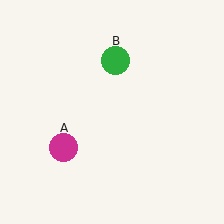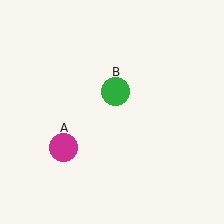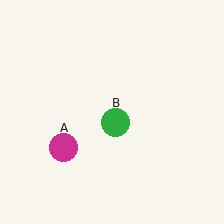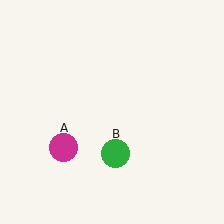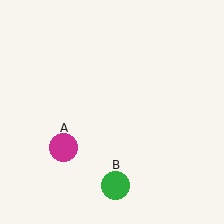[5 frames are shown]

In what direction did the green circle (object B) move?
The green circle (object B) moved down.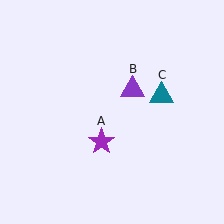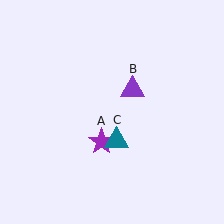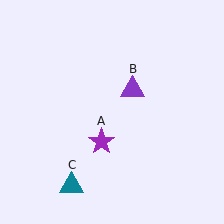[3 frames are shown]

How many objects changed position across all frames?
1 object changed position: teal triangle (object C).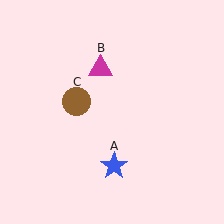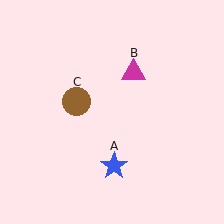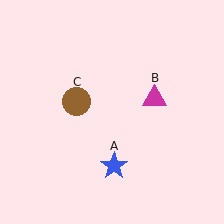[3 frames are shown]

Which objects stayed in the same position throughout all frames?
Blue star (object A) and brown circle (object C) remained stationary.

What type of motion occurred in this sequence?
The magenta triangle (object B) rotated clockwise around the center of the scene.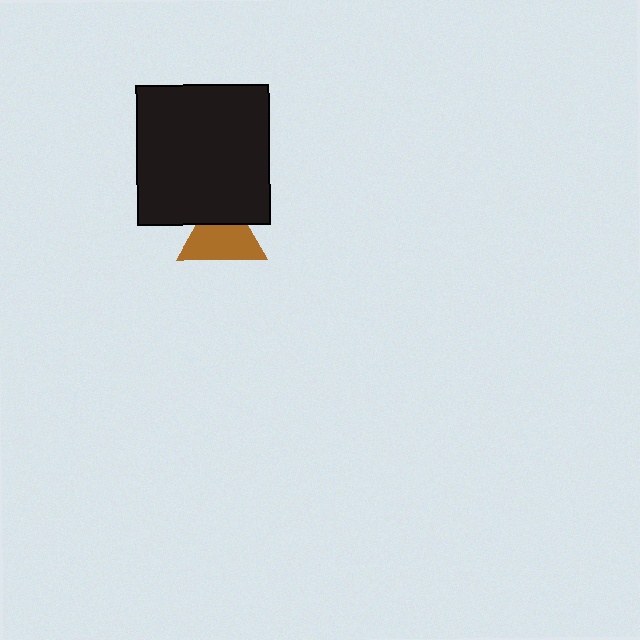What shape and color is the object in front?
The object in front is a black rectangle.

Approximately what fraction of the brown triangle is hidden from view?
Roughly 31% of the brown triangle is hidden behind the black rectangle.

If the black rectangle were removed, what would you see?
You would see the complete brown triangle.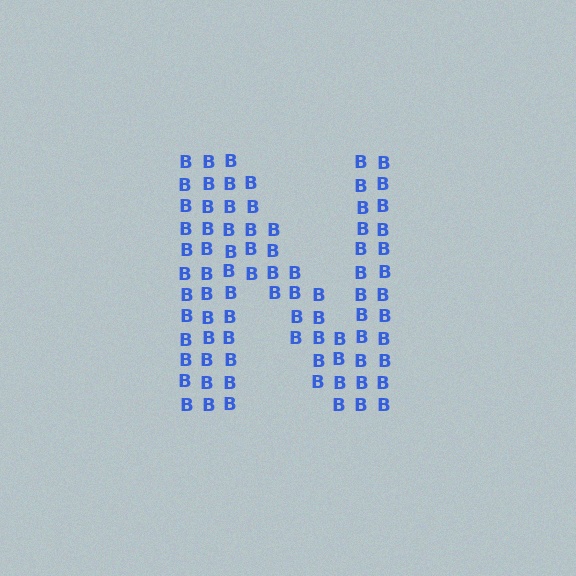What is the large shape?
The large shape is the letter N.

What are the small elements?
The small elements are letter B's.